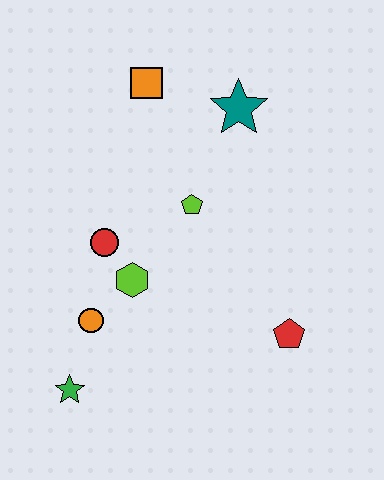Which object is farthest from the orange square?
The green star is farthest from the orange square.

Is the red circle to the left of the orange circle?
No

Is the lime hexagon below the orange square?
Yes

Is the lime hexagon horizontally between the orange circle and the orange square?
Yes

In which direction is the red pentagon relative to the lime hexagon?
The red pentagon is to the right of the lime hexagon.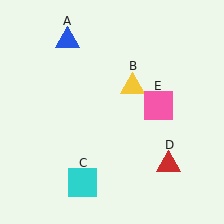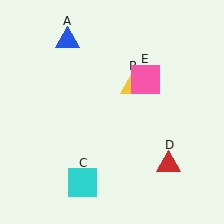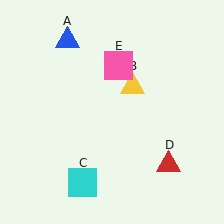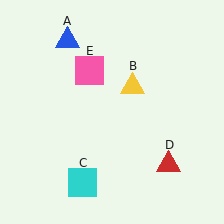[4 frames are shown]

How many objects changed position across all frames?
1 object changed position: pink square (object E).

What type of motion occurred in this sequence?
The pink square (object E) rotated counterclockwise around the center of the scene.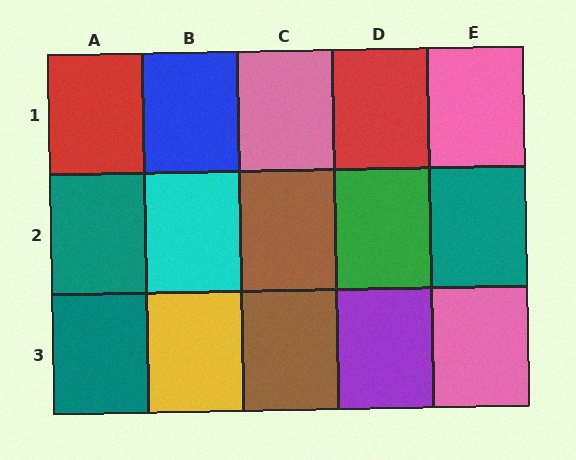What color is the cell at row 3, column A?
Teal.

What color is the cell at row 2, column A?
Teal.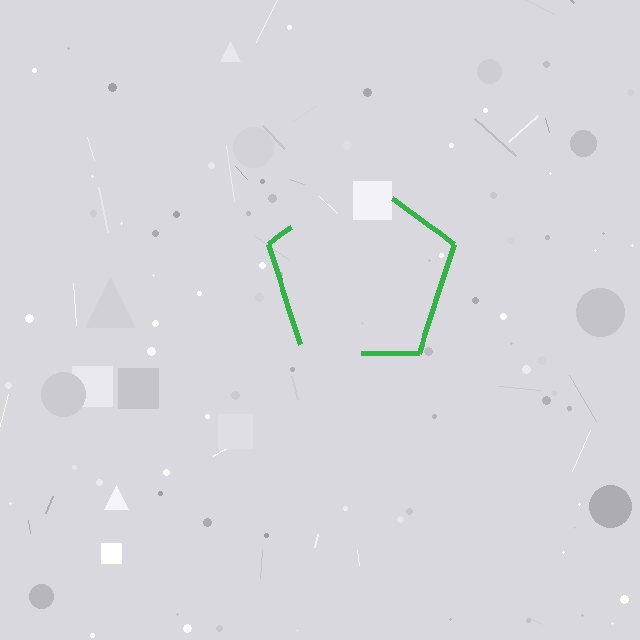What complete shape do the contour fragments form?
The contour fragments form a pentagon.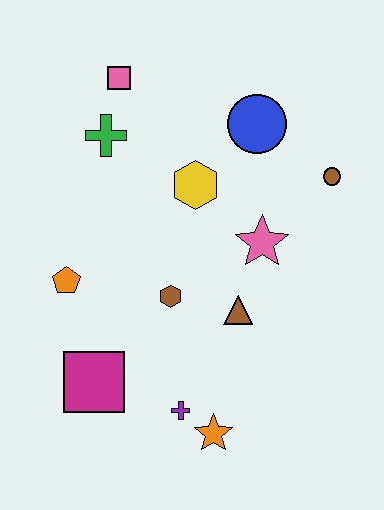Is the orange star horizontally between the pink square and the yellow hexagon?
No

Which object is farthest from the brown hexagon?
The pink square is farthest from the brown hexagon.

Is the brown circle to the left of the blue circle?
No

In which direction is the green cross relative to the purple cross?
The green cross is above the purple cross.